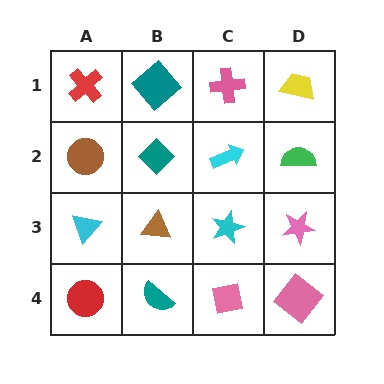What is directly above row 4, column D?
A pink star.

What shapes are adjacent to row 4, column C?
A cyan star (row 3, column C), a teal semicircle (row 4, column B), a pink diamond (row 4, column D).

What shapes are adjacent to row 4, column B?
A brown triangle (row 3, column B), a red circle (row 4, column A), a pink square (row 4, column C).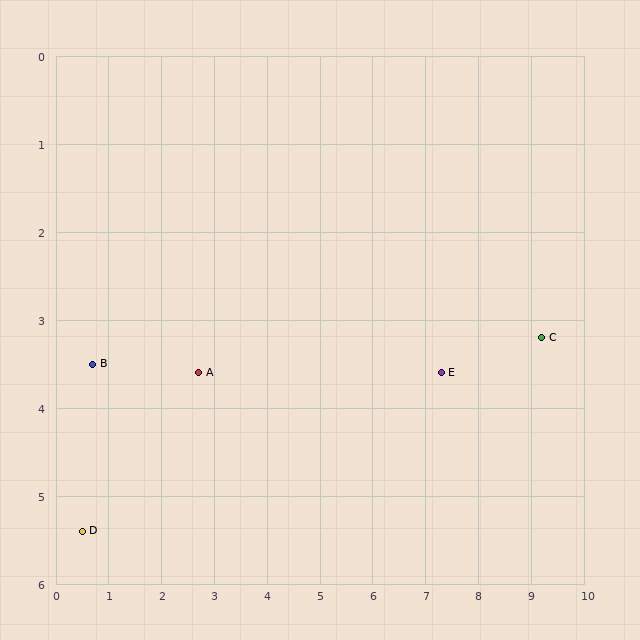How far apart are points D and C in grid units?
Points D and C are about 9.0 grid units apart.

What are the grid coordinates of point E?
Point E is at approximately (7.3, 3.6).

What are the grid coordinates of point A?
Point A is at approximately (2.7, 3.6).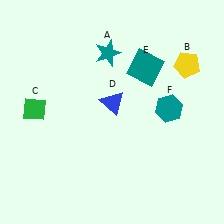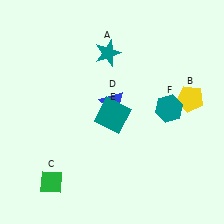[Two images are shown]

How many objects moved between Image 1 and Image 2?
3 objects moved between the two images.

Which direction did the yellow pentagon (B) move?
The yellow pentagon (B) moved down.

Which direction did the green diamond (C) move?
The green diamond (C) moved down.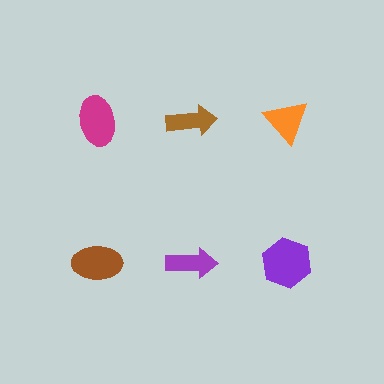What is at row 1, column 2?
A brown arrow.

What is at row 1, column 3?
An orange triangle.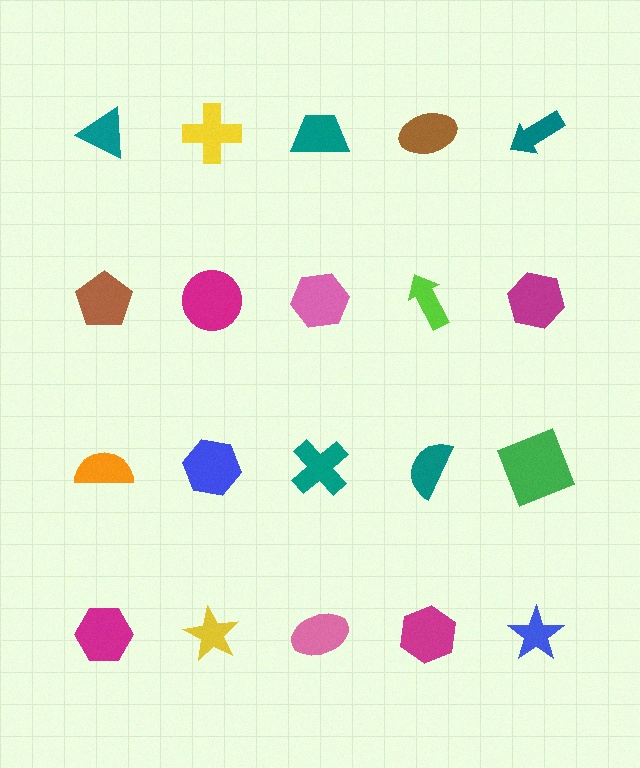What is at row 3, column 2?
A blue hexagon.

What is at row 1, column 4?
A brown ellipse.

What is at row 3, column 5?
A green square.